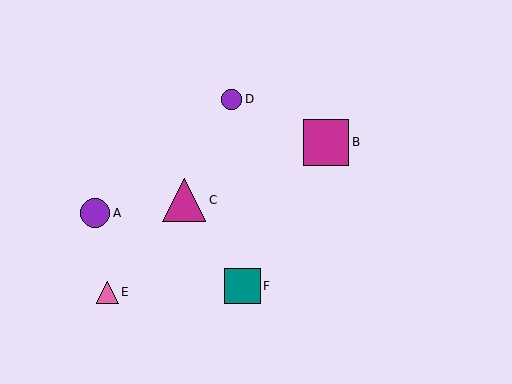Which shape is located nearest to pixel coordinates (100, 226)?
The purple circle (labeled A) at (95, 213) is nearest to that location.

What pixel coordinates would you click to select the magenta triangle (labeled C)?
Click at (184, 200) to select the magenta triangle C.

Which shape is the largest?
The magenta square (labeled B) is the largest.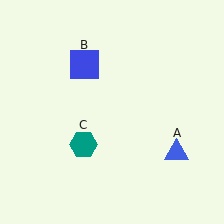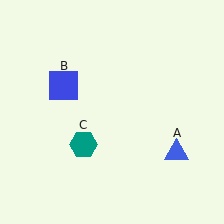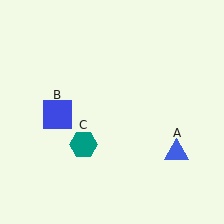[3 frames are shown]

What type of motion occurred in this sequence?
The blue square (object B) rotated counterclockwise around the center of the scene.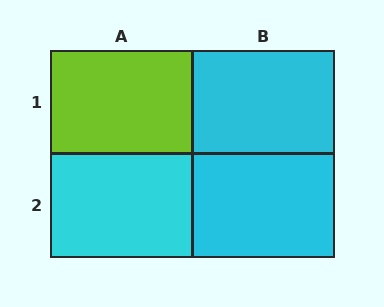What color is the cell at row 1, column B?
Cyan.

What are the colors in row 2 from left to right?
Cyan, cyan.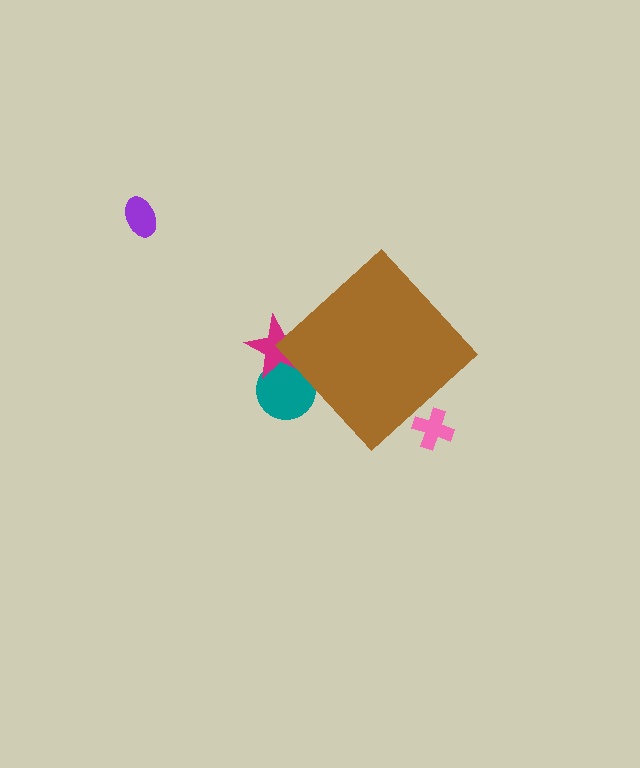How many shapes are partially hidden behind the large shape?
3 shapes are partially hidden.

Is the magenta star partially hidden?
Yes, the magenta star is partially hidden behind the brown diamond.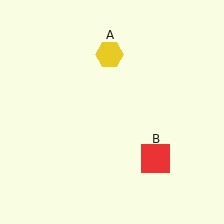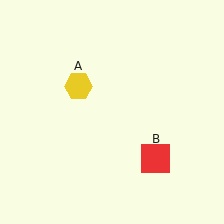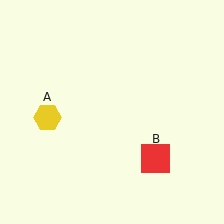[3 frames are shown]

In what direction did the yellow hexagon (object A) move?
The yellow hexagon (object A) moved down and to the left.